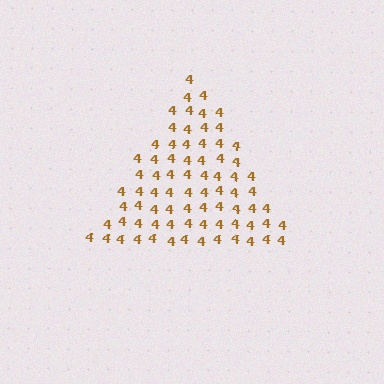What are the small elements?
The small elements are digit 4's.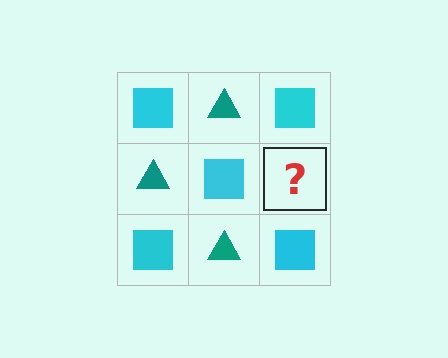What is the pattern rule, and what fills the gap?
The rule is that it alternates cyan square and teal triangle in a checkerboard pattern. The gap should be filled with a teal triangle.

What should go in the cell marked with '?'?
The missing cell should contain a teal triangle.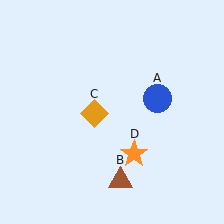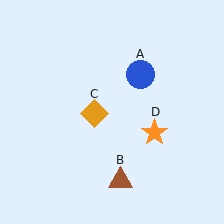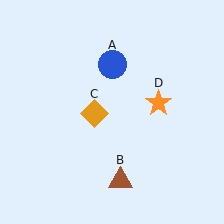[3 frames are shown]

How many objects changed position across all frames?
2 objects changed position: blue circle (object A), orange star (object D).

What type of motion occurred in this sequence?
The blue circle (object A), orange star (object D) rotated counterclockwise around the center of the scene.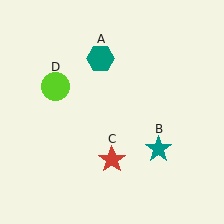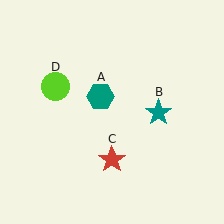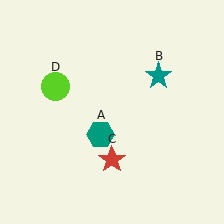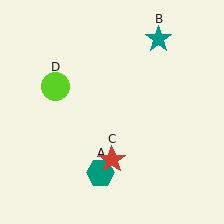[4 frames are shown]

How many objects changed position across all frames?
2 objects changed position: teal hexagon (object A), teal star (object B).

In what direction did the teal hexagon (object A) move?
The teal hexagon (object A) moved down.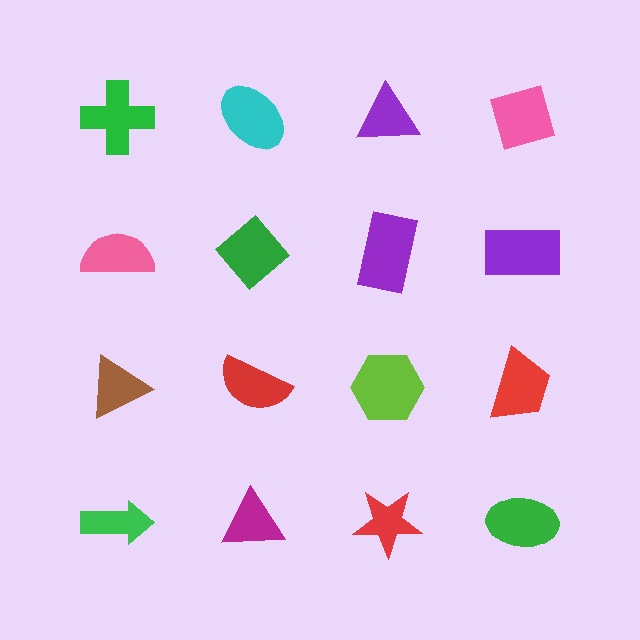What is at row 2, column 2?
A green diamond.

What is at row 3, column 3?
A lime hexagon.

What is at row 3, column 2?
A red semicircle.